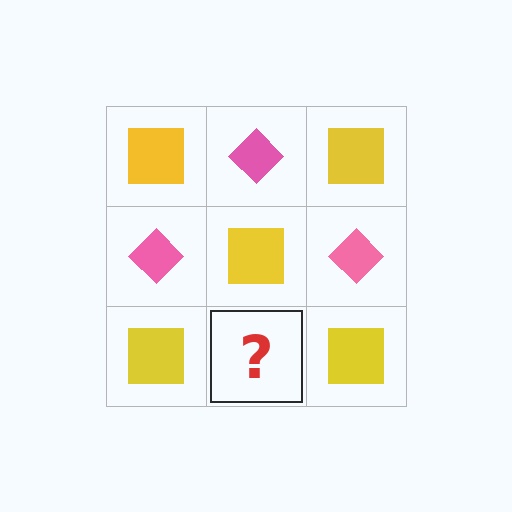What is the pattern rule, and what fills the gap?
The rule is that it alternates yellow square and pink diamond in a checkerboard pattern. The gap should be filled with a pink diamond.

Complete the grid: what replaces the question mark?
The question mark should be replaced with a pink diamond.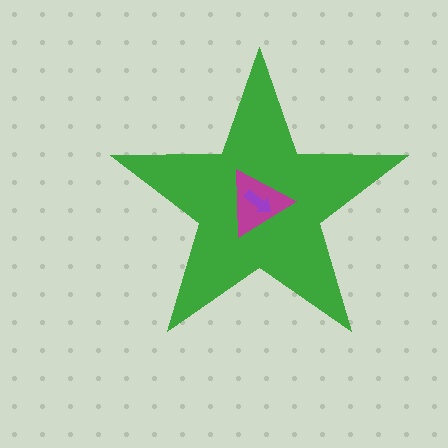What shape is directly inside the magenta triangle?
The purple arrow.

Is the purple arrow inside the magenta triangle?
Yes.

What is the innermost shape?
The purple arrow.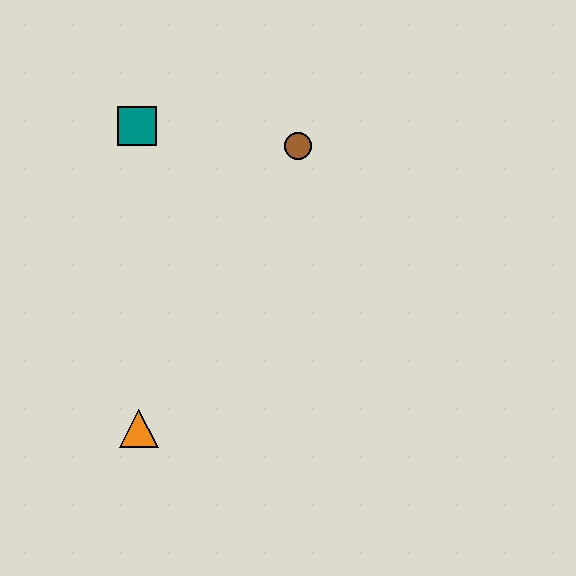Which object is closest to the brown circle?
The teal square is closest to the brown circle.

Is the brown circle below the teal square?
Yes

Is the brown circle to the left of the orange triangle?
No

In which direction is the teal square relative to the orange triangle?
The teal square is above the orange triangle.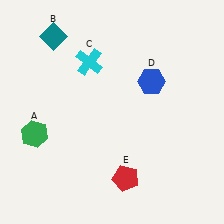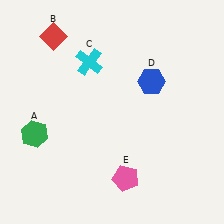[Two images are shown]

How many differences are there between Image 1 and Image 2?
There are 2 differences between the two images.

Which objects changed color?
B changed from teal to red. E changed from red to pink.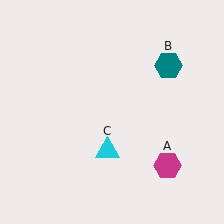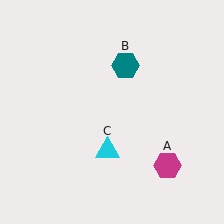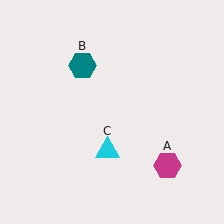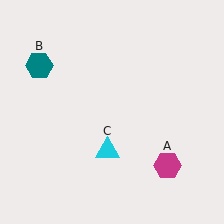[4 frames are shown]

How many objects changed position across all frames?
1 object changed position: teal hexagon (object B).